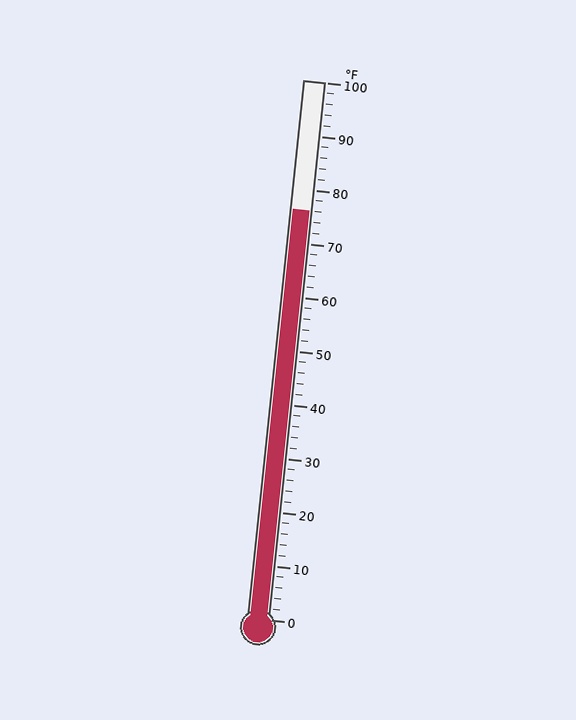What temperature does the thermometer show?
The thermometer shows approximately 76°F.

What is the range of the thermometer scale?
The thermometer scale ranges from 0°F to 100°F.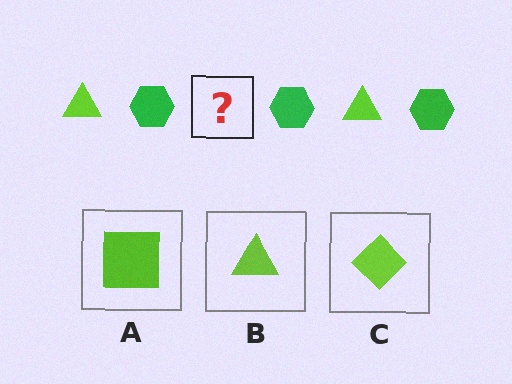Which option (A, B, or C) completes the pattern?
B.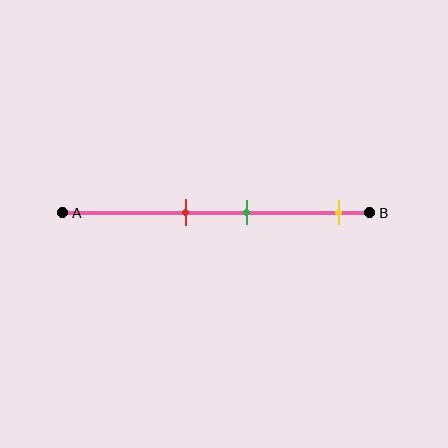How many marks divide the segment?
There are 3 marks dividing the segment.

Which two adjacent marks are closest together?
The red and green marks are the closest adjacent pair.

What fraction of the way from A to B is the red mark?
The red mark is approximately 40% (0.4) of the way from A to B.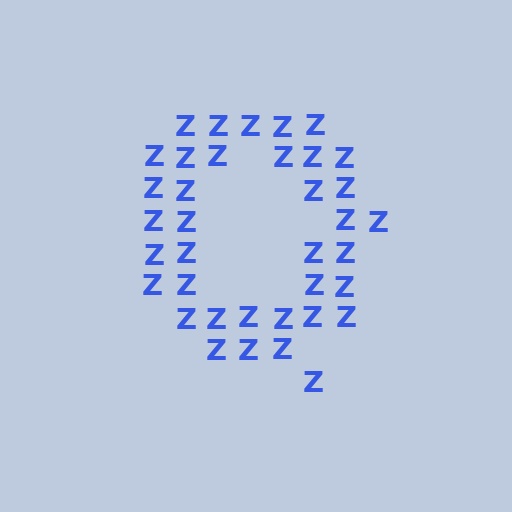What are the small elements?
The small elements are letter Z's.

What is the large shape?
The large shape is the letter Q.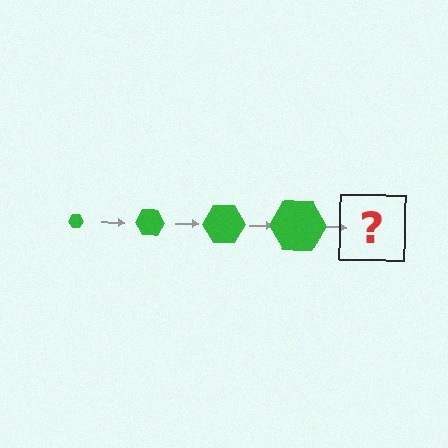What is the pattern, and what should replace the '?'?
The pattern is that the hexagon gets progressively larger each step. The '?' should be a green hexagon, larger than the previous one.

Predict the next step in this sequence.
The next step is a green hexagon, larger than the previous one.